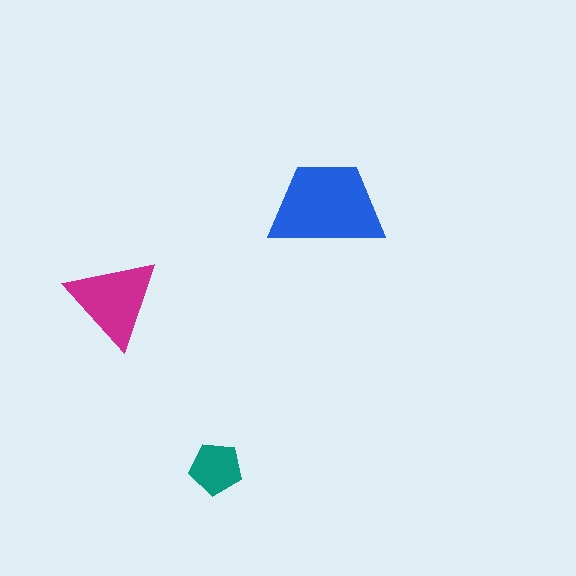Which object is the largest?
The blue trapezoid.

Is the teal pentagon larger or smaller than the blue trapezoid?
Smaller.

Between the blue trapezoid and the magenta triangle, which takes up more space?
The blue trapezoid.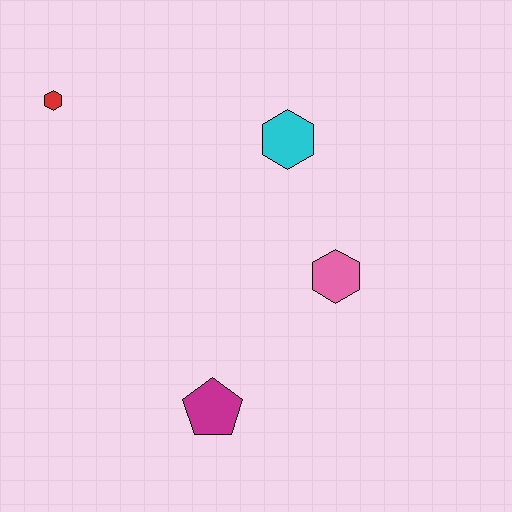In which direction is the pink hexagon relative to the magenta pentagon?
The pink hexagon is above the magenta pentagon.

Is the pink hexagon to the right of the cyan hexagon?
Yes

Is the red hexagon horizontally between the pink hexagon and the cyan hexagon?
No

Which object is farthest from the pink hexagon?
The red hexagon is farthest from the pink hexagon.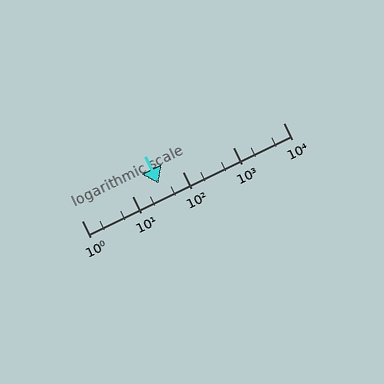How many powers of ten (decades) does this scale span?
The scale spans 4 decades, from 1 to 10000.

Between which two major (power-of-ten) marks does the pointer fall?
The pointer is between 10 and 100.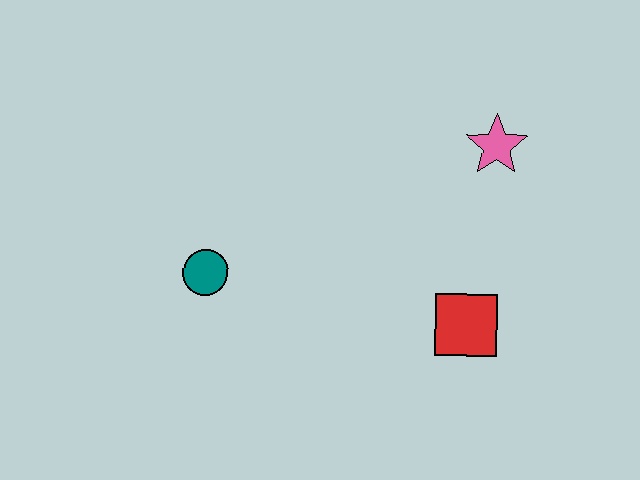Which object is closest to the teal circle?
The red square is closest to the teal circle.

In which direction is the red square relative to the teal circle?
The red square is to the right of the teal circle.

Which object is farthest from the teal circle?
The pink star is farthest from the teal circle.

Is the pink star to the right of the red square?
Yes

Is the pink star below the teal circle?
No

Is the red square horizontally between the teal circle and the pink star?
Yes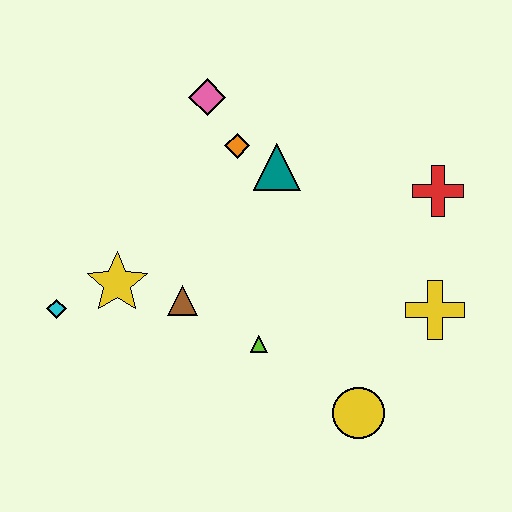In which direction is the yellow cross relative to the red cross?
The yellow cross is below the red cross.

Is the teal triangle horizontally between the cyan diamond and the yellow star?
No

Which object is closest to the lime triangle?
The brown triangle is closest to the lime triangle.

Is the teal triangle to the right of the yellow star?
Yes